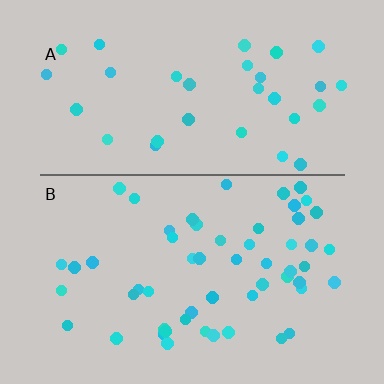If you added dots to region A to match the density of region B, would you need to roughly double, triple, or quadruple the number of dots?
Approximately double.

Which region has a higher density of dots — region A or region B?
B (the bottom).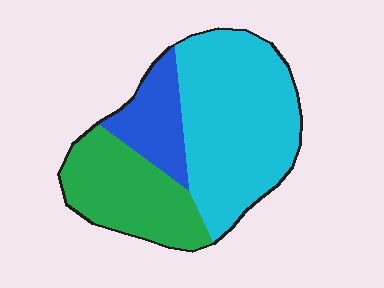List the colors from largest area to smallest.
From largest to smallest: cyan, green, blue.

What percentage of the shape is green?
Green takes up between a sixth and a third of the shape.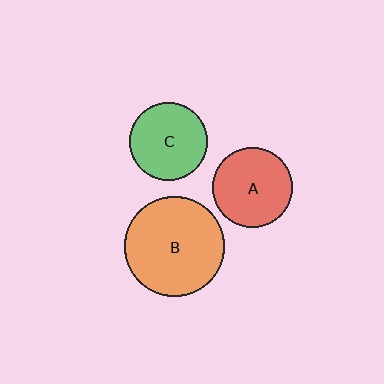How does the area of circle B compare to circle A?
Approximately 1.6 times.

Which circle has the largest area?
Circle B (orange).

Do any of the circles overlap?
No, none of the circles overlap.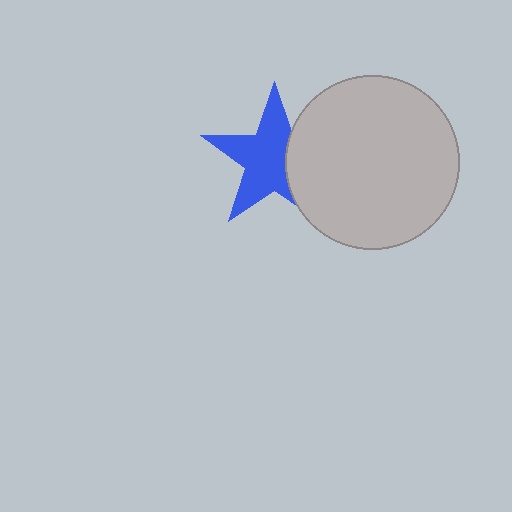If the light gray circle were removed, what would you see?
You would see the complete blue star.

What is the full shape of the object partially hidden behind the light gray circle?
The partially hidden object is a blue star.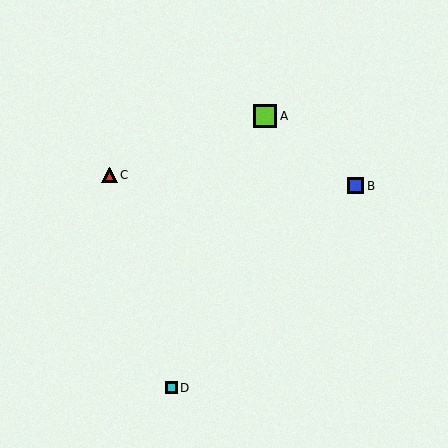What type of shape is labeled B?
Shape B is a blue square.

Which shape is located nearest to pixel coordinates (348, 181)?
The blue square (labeled B) at (356, 186) is nearest to that location.